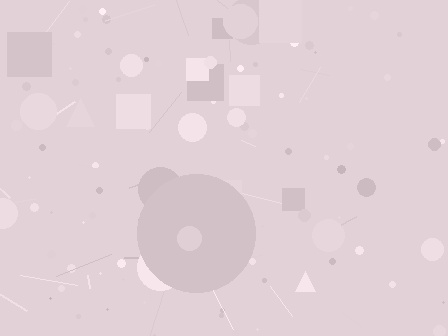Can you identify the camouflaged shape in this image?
The camouflaged shape is a circle.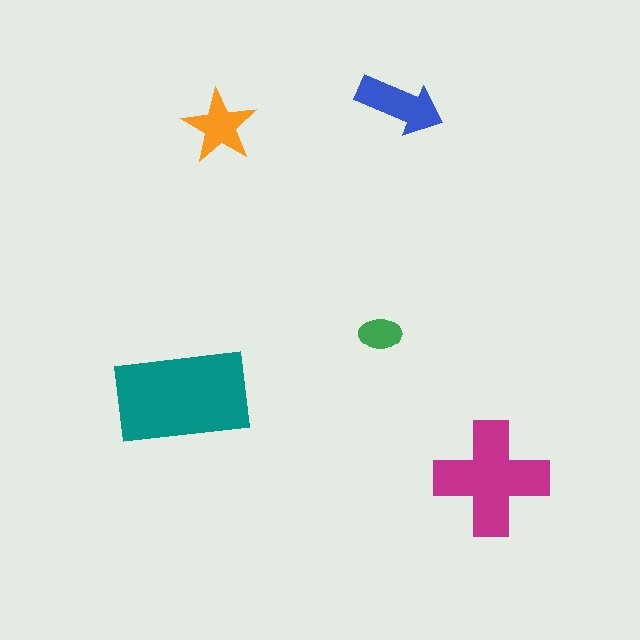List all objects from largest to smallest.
The teal rectangle, the magenta cross, the blue arrow, the orange star, the green ellipse.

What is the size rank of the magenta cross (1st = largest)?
2nd.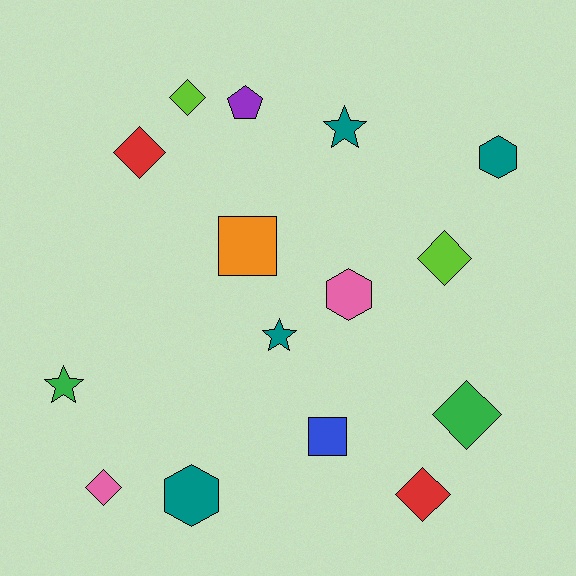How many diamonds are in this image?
There are 6 diamonds.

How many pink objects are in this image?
There are 2 pink objects.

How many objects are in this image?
There are 15 objects.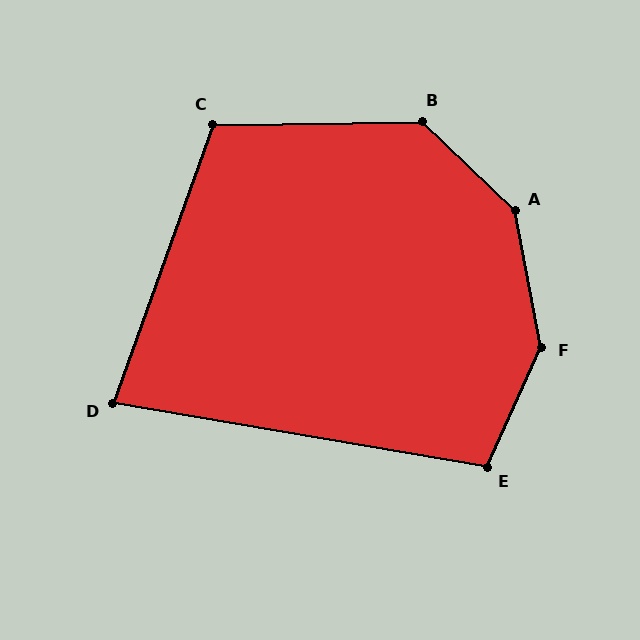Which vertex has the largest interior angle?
A, at approximately 145 degrees.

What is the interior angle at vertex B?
Approximately 135 degrees (obtuse).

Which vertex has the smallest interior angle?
D, at approximately 80 degrees.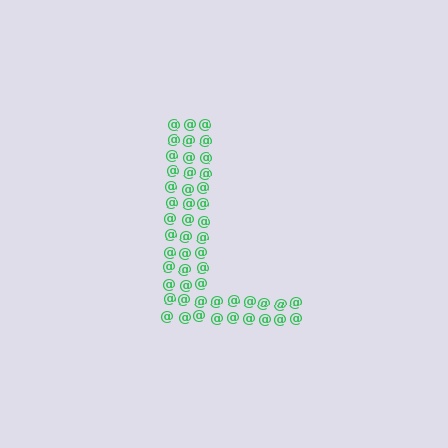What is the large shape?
The large shape is the letter L.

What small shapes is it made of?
It is made of small at signs.